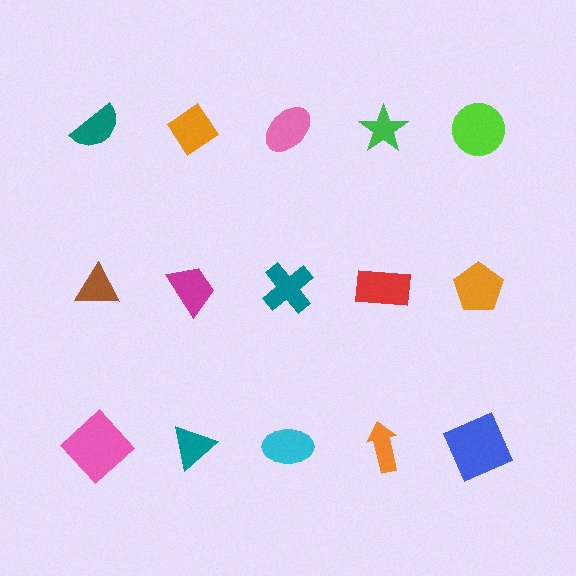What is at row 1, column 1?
A teal semicircle.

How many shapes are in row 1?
5 shapes.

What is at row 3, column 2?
A teal triangle.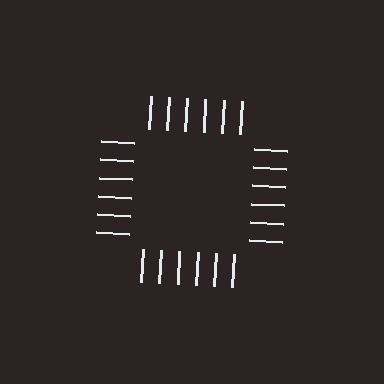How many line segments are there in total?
24 — 6 along each of the 4 edges.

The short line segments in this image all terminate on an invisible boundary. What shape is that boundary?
An illusory square — the line segments terminate on its edges but no continuous stroke is drawn.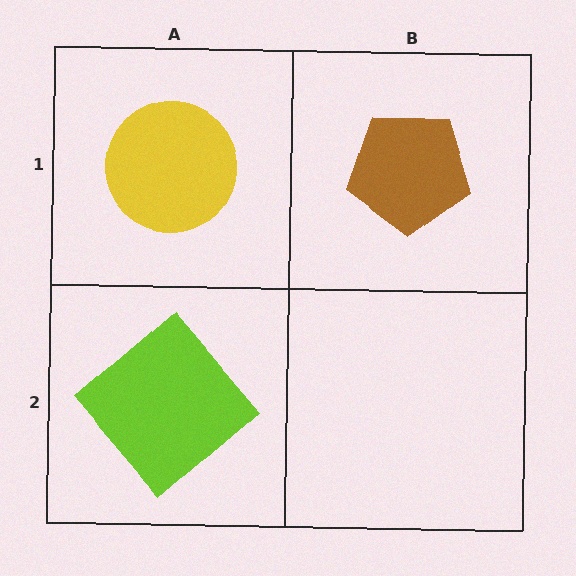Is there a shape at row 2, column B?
No, that cell is empty.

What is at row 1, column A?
A yellow circle.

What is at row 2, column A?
A lime diamond.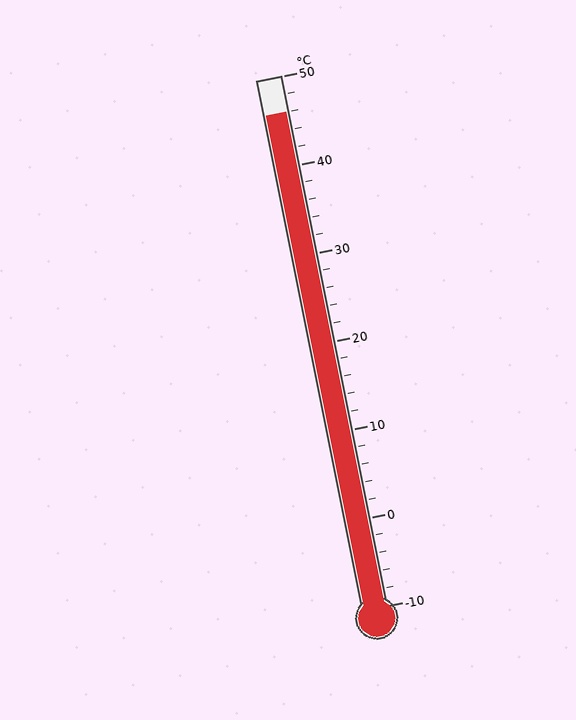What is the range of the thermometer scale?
The thermometer scale ranges from -10°C to 50°C.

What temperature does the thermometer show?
The thermometer shows approximately 46°C.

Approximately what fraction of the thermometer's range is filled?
The thermometer is filled to approximately 95% of its range.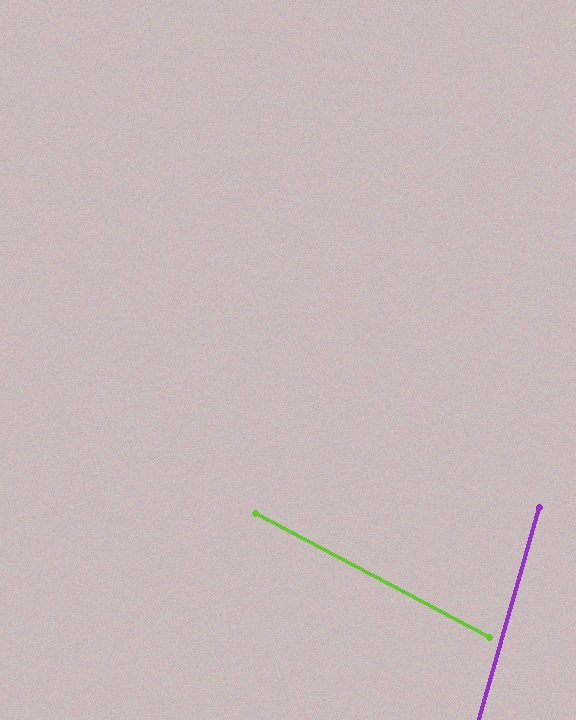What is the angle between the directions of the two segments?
Approximately 78 degrees.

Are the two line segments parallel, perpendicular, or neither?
Neither parallel nor perpendicular — they differ by about 78°.